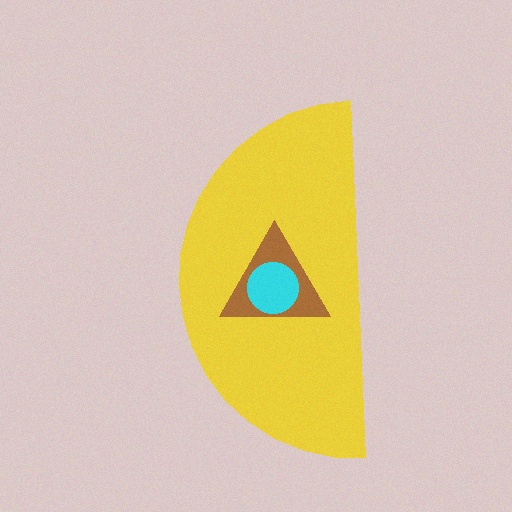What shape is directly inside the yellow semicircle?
The brown triangle.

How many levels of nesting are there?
3.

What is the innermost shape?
The cyan circle.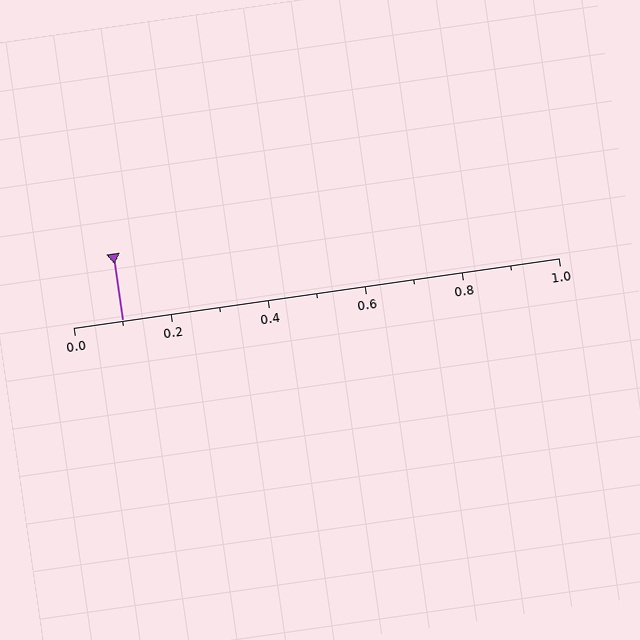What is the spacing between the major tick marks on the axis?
The major ticks are spaced 0.2 apart.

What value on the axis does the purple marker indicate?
The marker indicates approximately 0.1.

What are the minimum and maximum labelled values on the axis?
The axis runs from 0.0 to 1.0.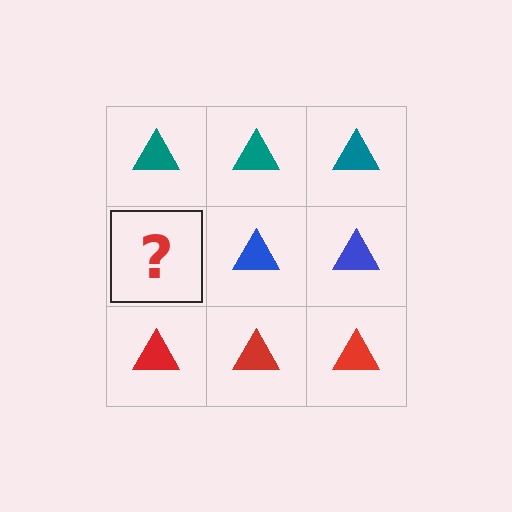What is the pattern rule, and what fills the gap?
The rule is that each row has a consistent color. The gap should be filled with a blue triangle.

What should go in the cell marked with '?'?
The missing cell should contain a blue triangle.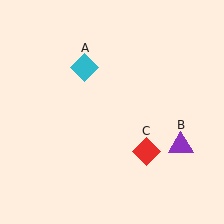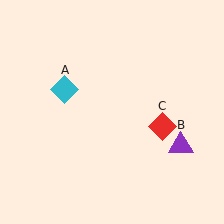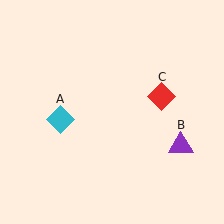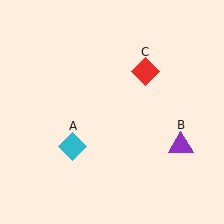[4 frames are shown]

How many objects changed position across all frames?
2 objects changed position: cyan diamond (object A), red diamond (object C).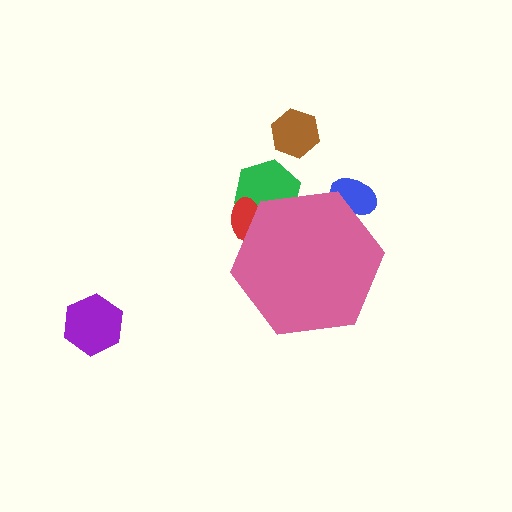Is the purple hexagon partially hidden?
No, the purple hexagon is fully visible.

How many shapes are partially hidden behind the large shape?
3 shapes are partially hidden.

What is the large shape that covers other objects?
A pink hexagon.